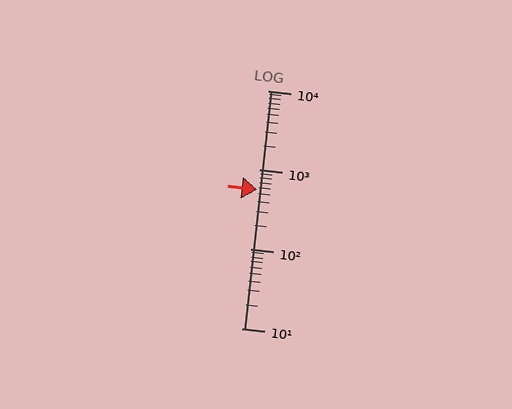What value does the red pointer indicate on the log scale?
The pointer indicates approximately 570.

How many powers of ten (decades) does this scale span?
The scale spans 3 decades, from 10 to 10000.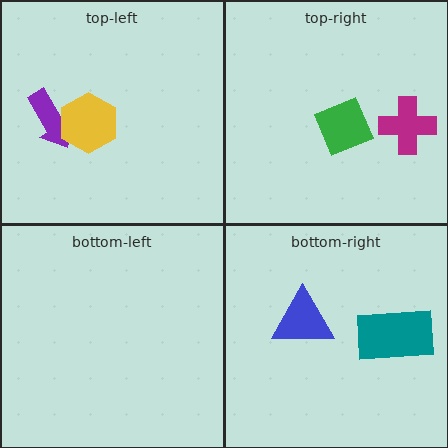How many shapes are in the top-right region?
2.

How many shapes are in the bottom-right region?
2.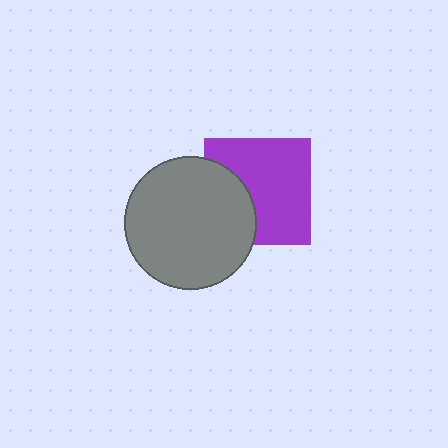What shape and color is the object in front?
The object in front is a gray circle.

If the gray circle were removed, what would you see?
You would see the complete purple square.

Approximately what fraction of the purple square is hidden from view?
Roughly 33% of the purple square is hidden behind the gray circle.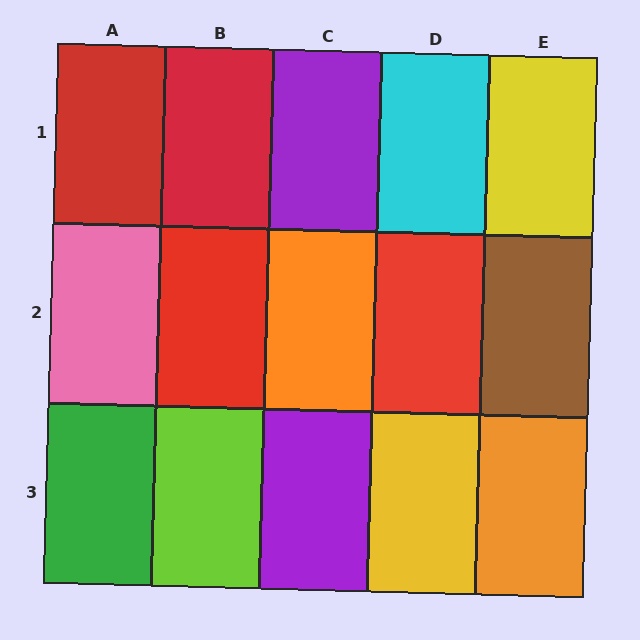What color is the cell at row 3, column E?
Orange.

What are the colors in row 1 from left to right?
Red, red, purple, cyan, yellow.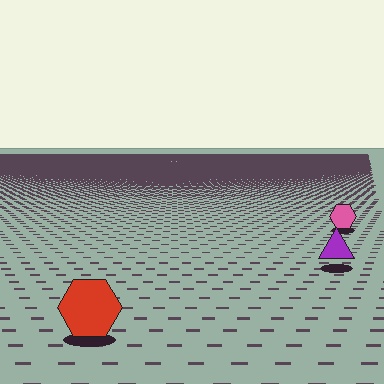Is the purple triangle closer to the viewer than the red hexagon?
No. The red hexagon is closer — you can tell from the texture gradient: the ground texture is coarser near it.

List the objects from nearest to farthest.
From nearest to farthest: the red hexagon, the purple triangle, the pink hexagon.